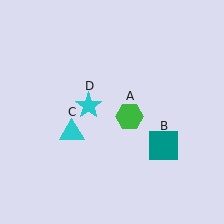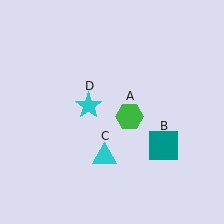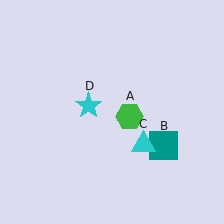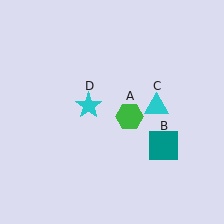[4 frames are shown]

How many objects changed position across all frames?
1 object changed position: cyan triangle (object C).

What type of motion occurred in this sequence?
The cyan triangle (object C) rotated counterclockwise around the center of the scene.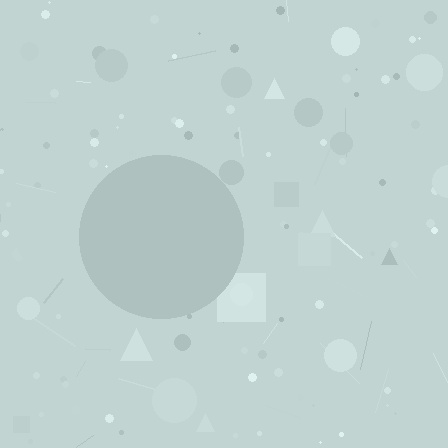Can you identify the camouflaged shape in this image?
The camouflaged shape is a circle.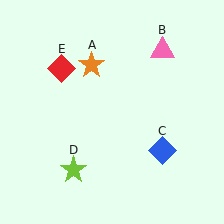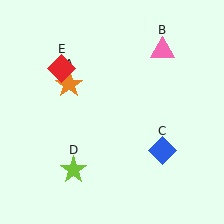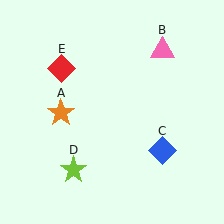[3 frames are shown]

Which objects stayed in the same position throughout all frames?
Pink triangle (object B) and blue diamond (object C) and lime star (object D) and red diamond (object E) remained stationary.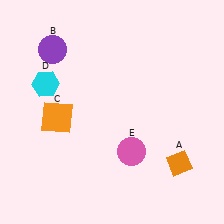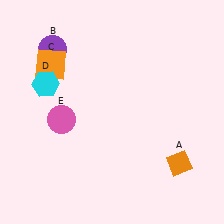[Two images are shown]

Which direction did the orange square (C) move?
The orange square (C) moved up.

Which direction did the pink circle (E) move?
The pink circle (E) moved left.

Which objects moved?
The objects that moved are: the orange square (C), the pink circle (E).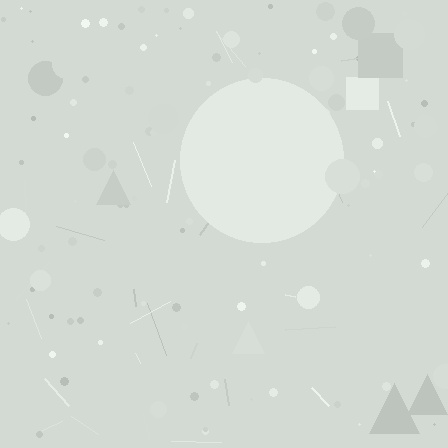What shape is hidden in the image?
A circle is hidden in the image.